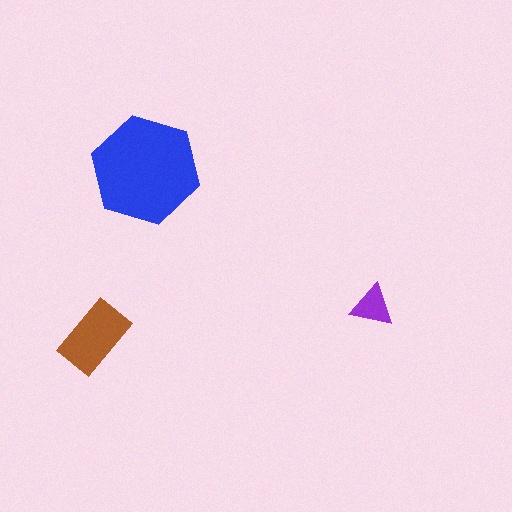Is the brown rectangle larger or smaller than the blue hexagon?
Smaller.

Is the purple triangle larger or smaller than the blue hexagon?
Smaller.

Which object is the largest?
The blue hexagon.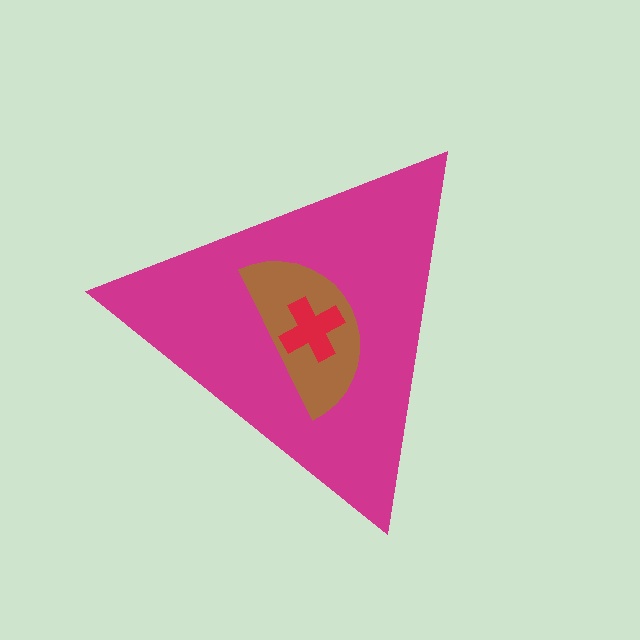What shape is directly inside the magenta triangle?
The brown semicircle.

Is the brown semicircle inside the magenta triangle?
Yes.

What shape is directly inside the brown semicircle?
The red cross.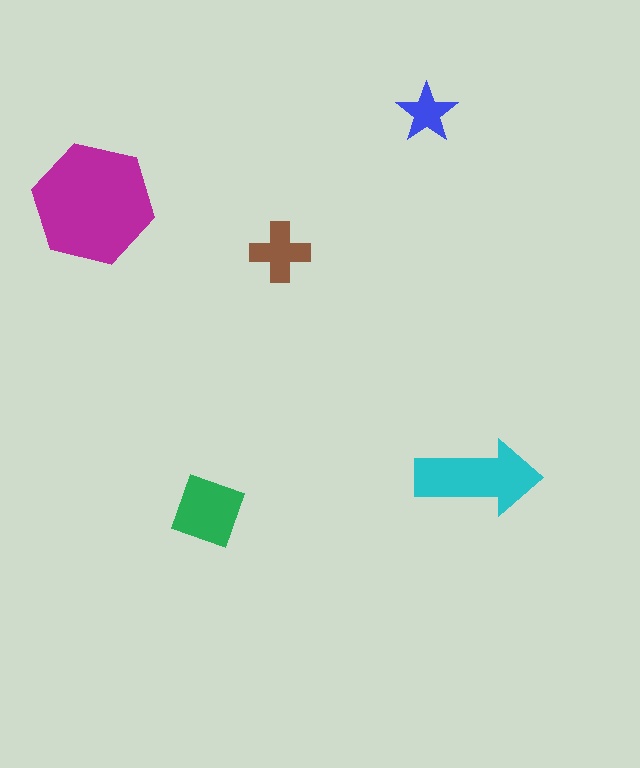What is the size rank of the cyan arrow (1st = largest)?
2nd.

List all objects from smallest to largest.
The blue star, the brown cross, the green diamond, the cyan arrow, the magenta hexagon.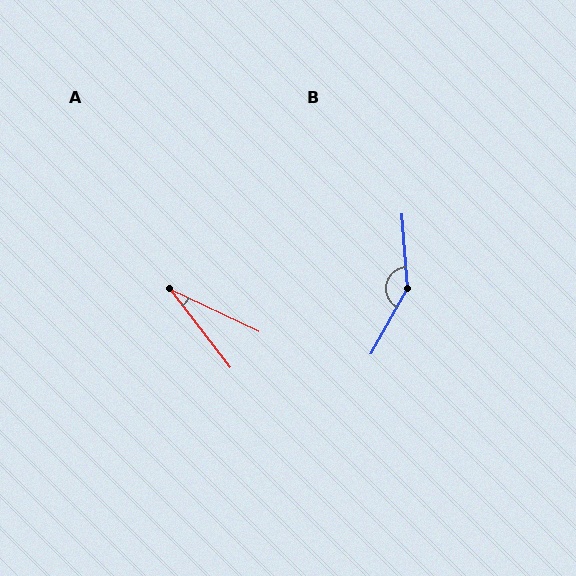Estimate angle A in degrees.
Approximately 27 degrees.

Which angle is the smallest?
A, at approximately 27 degrees.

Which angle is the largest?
B, at approximately 147 degrees.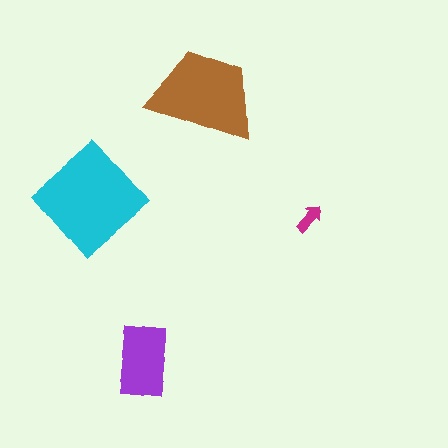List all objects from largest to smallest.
The cyan diamond, the brown trapezoid, the purple rectangle, the magenta arrow.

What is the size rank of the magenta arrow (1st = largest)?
4th.